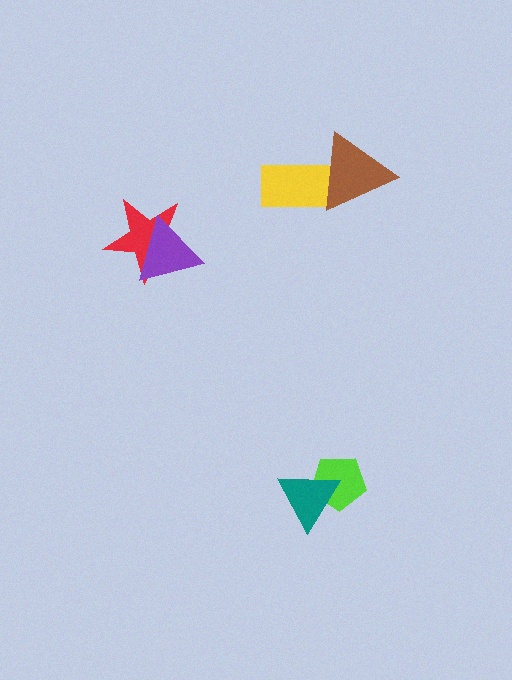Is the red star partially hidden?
Yes, it is partially covered by another shape.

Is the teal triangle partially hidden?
No, no other shape covers it.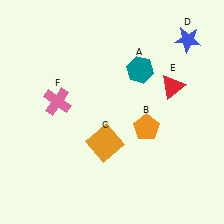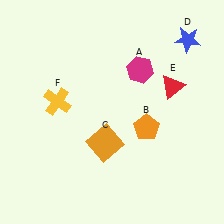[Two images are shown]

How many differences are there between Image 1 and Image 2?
There are 2 differences between the two images.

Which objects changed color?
A changed from teal to magenta. F changed from pink to yellow.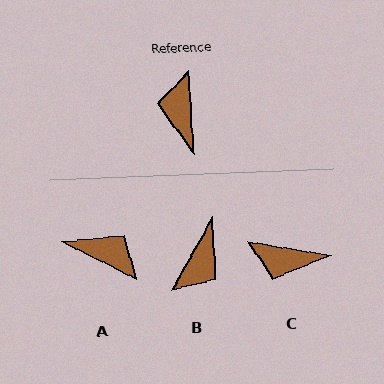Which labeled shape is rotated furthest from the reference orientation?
B, about 147 degrees away.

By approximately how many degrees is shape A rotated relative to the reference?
Approximately 121 degrees clockwise.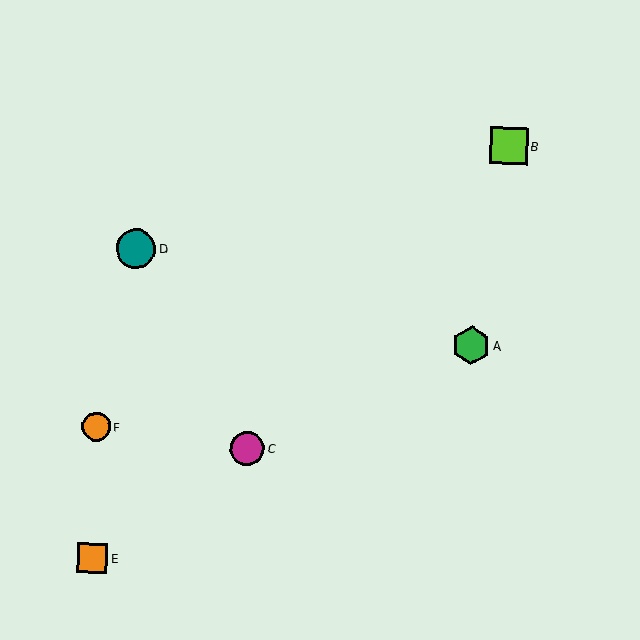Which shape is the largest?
The teal circle (labeled D) is the largest.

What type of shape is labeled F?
Shape F is an orange circle.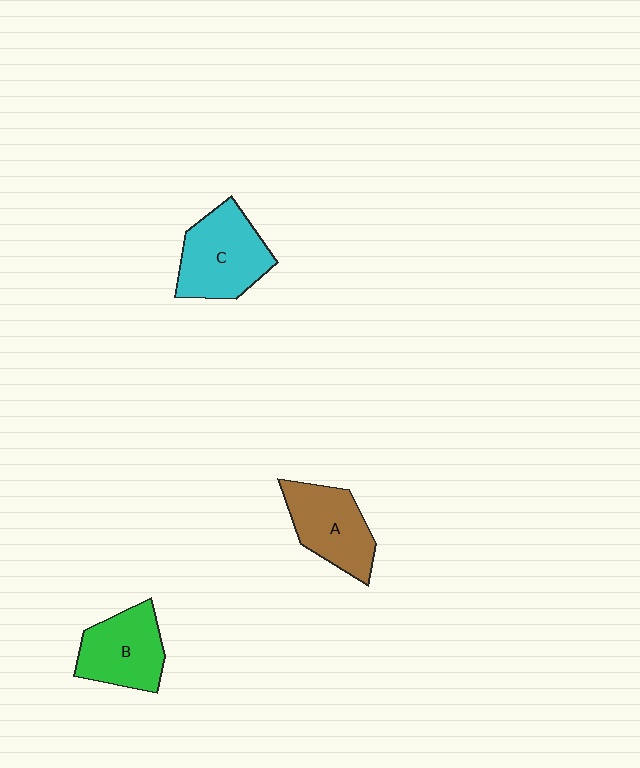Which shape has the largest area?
Shape C (cyan).